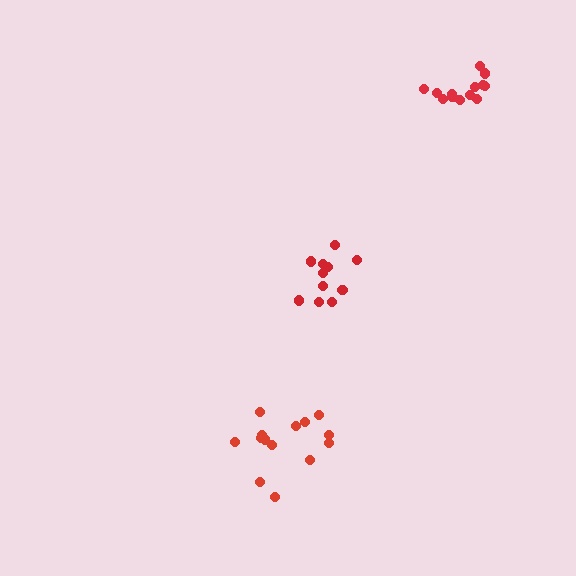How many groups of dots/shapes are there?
There are 3 groups.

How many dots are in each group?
Group 1: 11 dots, Group 2: 13 dots, Group 3: 14 dots (38 total).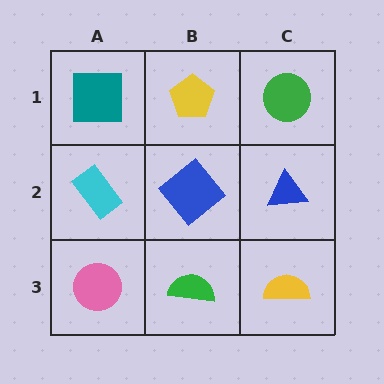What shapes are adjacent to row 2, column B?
A yellow pentagon (row 1, column B), a green semicircle (row 3, column B), a cyan rectangle (row 2, column A), a blue triangle (row 2, column C).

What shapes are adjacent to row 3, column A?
A cyan rectangle (row 2, column A), a green semicircle (row 3, column B).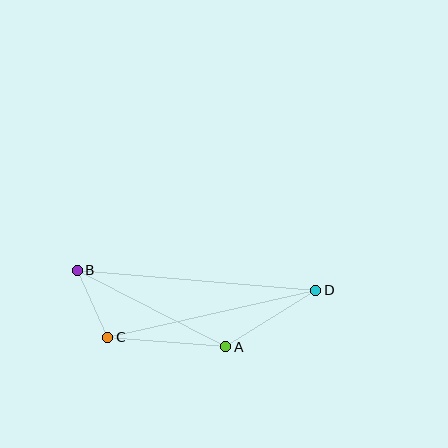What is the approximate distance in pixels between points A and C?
The distance between A and C is approximately 118 pixels.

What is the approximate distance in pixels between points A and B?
The distance between A and B is approximately 167 pixels.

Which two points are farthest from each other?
Points B and D are farthest from each other.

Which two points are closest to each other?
Points B and C are closest to each other.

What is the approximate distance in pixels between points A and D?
The distance between A and D is approximately 106 pixels.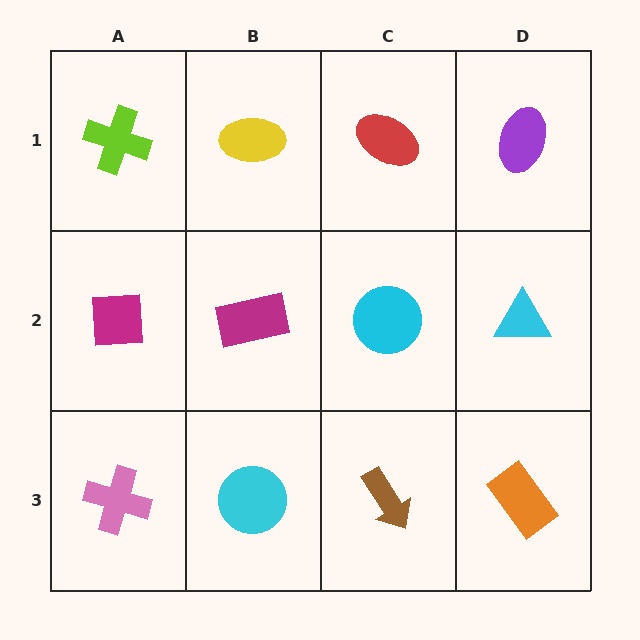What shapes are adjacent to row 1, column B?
A magenta rectangle (row 2, column B), a lime cross (row 1, column A), a red ellipse (row 1, column C).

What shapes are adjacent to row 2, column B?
A yellow ellipse (row 1, column B), a cyan circle (row 3, column B), a magenta square (row 2, column A), a cyan circle (row 2, column C).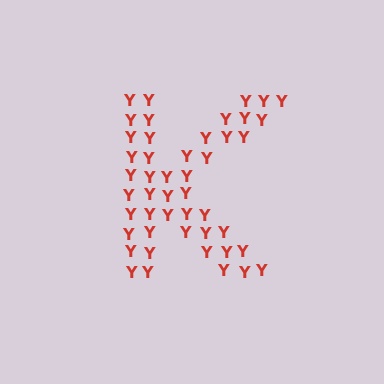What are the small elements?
The small elements are letter Y's.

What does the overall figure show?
The overall figure shows the letter K.